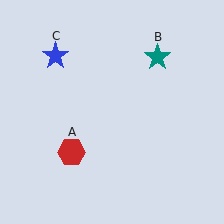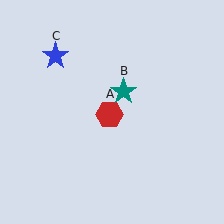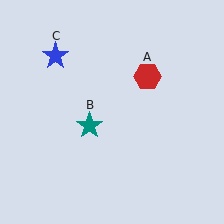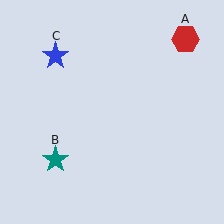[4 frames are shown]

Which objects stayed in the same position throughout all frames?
Blue star (object C) remained stationary.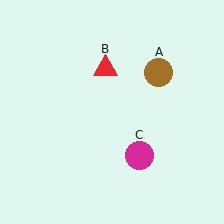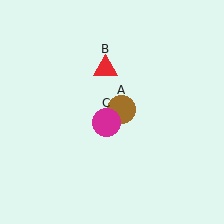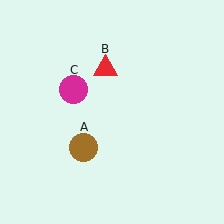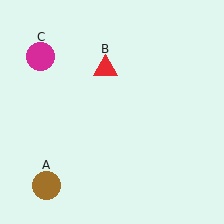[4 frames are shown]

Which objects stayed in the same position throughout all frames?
Red triangle (object B) remained stationary.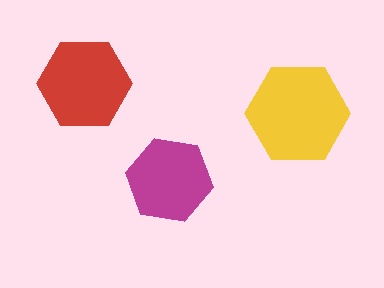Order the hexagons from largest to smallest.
the yellow one, the red one, the magenta one.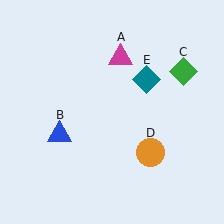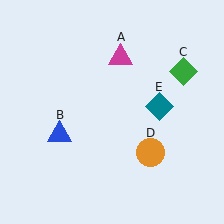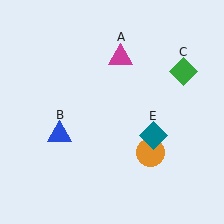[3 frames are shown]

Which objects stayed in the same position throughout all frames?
Magenta triangle (object A) and blue triangle (object B) and green diamond (object C) and orange circle (object D) remained stationary.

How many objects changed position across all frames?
1 object changed position: teal diamond (object E).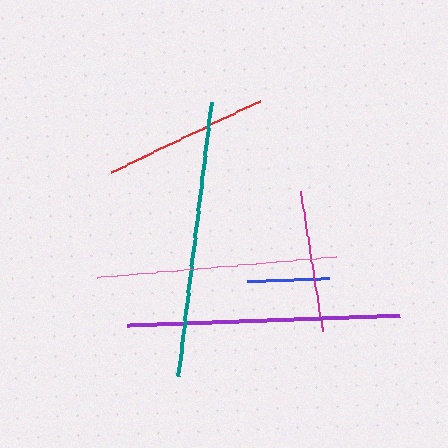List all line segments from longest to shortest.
From longest to shortest: teal, purple, pink, red, magenta, blue.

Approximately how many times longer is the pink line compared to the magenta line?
The pink line is approximately 1.7 times the length of the magenta line.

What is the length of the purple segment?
The purple segment is approximately 274 pixels long.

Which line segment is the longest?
The teal line is the longest at approximately 276 pixels.